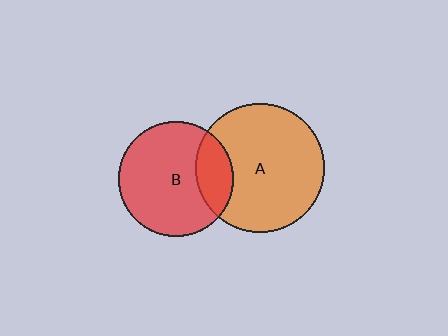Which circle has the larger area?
Circle A (orange).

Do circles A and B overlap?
Yes.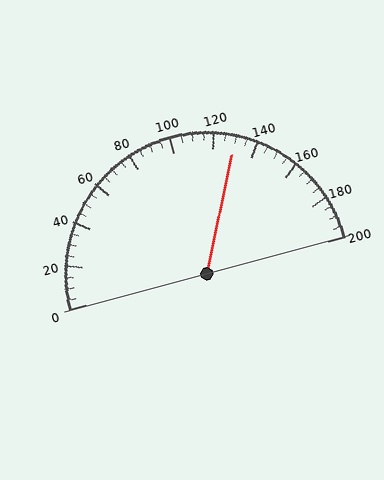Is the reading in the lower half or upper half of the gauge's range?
The reading is in the upper half of the range (0 to 200).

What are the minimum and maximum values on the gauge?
The gauge ranges from 0 to 200.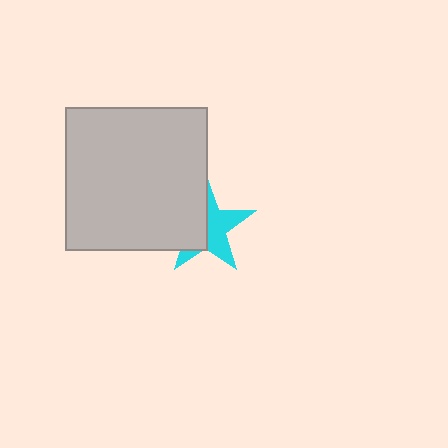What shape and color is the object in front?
The object in front is a light gray square.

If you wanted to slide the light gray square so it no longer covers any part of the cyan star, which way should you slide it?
Slide it left — that is the most direct way to separate the two shapes.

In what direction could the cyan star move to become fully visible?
The cyan star could move right. That would shift it out from behind the light gray square entirely.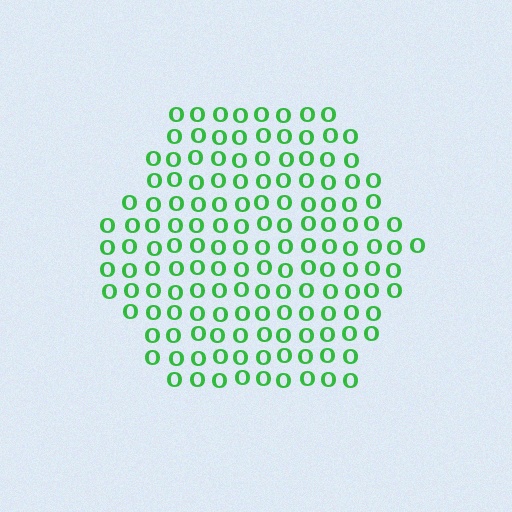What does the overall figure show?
The overall figure shows a hexagon.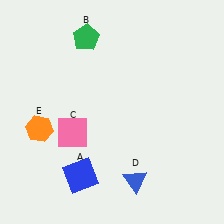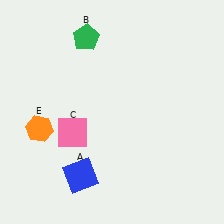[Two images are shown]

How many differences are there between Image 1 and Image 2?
There is 1 difference between the two images.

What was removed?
The blue triangle (D) was removed in Image 2.